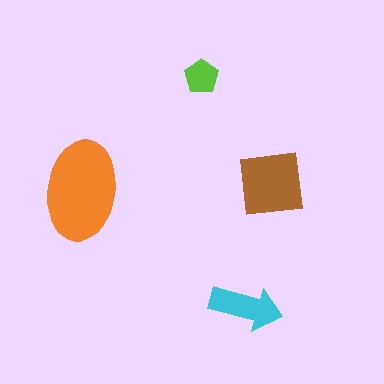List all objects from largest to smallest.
The orange ellipse, the brown square, the cyan arrow, the lime pentagon.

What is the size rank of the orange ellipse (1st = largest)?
1st.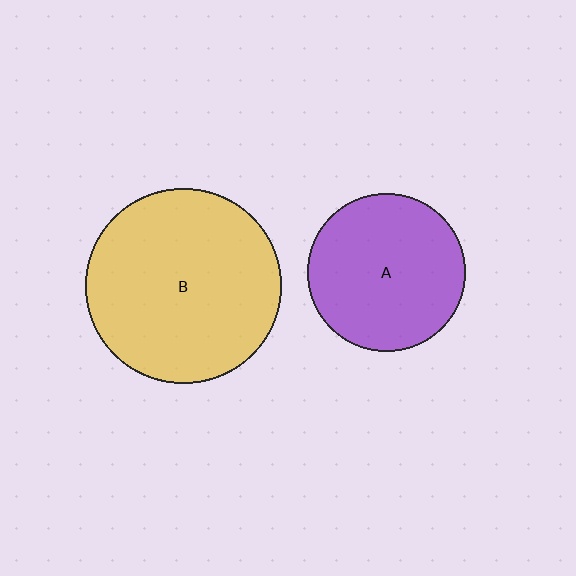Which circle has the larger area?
Circle B (yellow).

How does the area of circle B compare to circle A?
Approximately 1.5 times.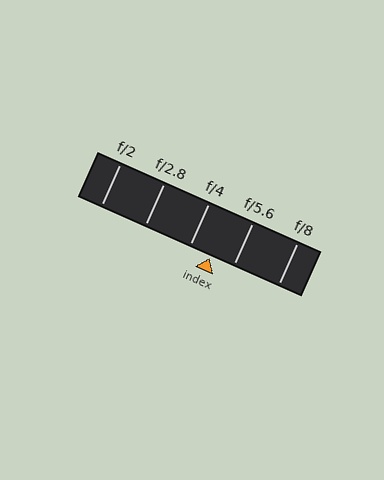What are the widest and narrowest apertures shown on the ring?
The widest aperture shown is f/2 and the narrowest is f/8.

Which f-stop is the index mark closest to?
The index mark is closest to f/4.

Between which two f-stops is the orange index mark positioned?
The index mark is between f/4 and f/5.6.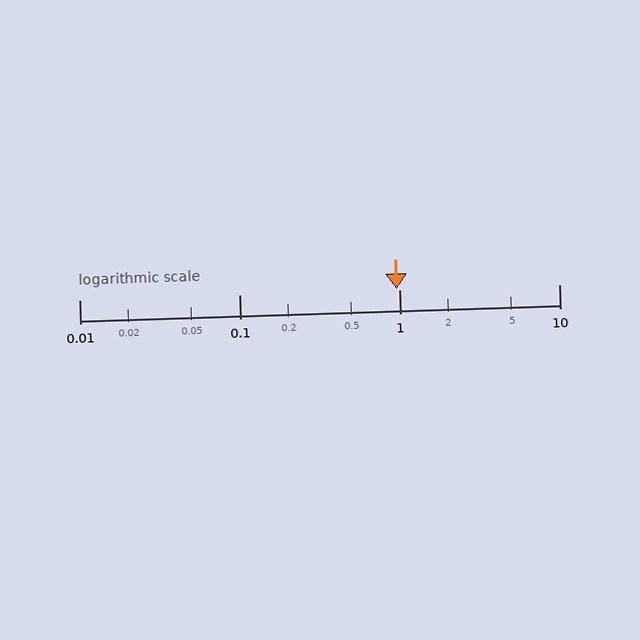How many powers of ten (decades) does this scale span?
The scale spans 3 decades, from 0.01 to 10.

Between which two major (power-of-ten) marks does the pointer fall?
The pointer is between 0.1 and 1.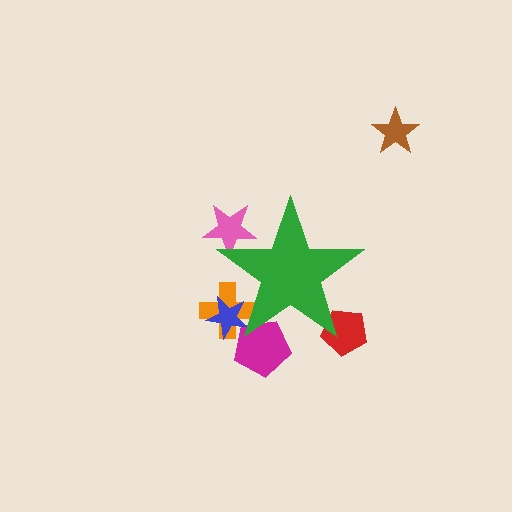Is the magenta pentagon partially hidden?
Yes, the magenta pentagon is partially hidden behind the green star.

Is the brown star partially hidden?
No, the brown star is fully visible.